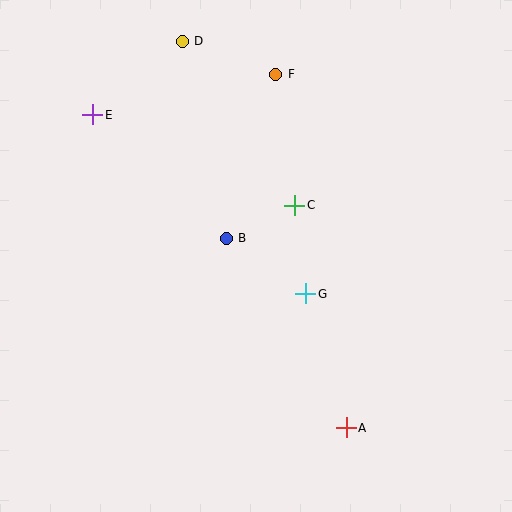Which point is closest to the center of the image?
Point B at (226, 238) is closest to the center.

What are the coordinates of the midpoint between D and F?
The midpoint between D and F is at (229, 58).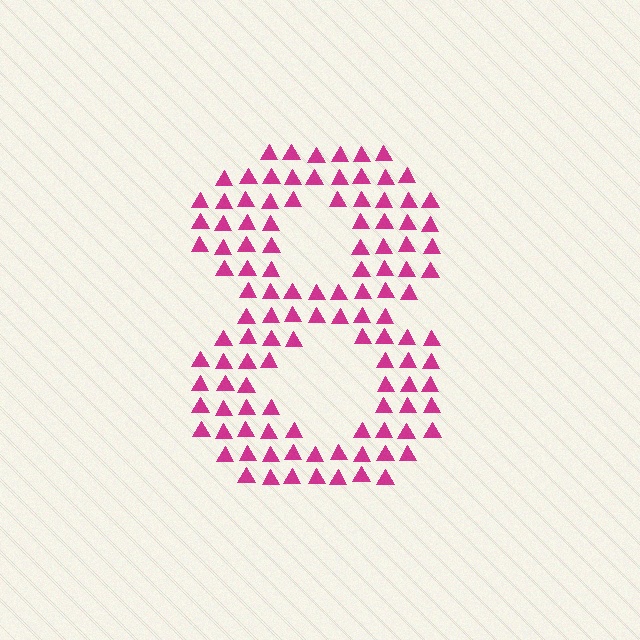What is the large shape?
The large shape is the digit 8.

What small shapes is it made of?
It is made of small triangles.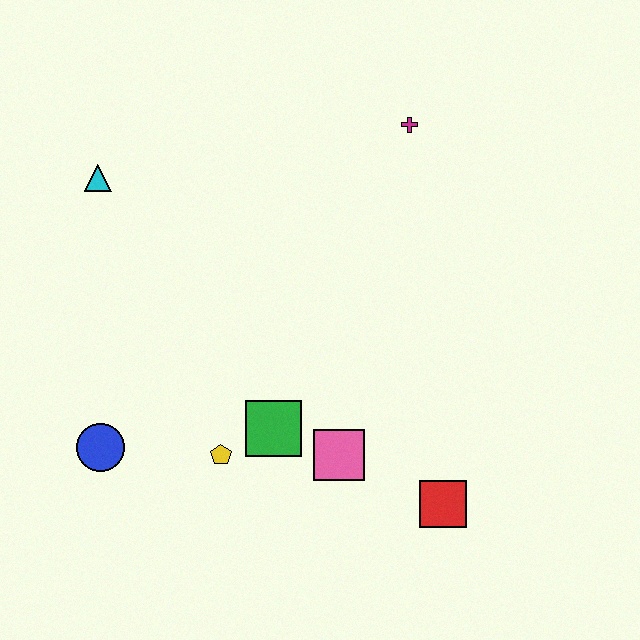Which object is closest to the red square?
The pink square is closest to the red square.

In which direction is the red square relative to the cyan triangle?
The red square is to the right of the cyan triangle.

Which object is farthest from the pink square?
The cyan triangle is farthest from the pink square.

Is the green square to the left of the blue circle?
No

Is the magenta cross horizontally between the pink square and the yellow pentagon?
No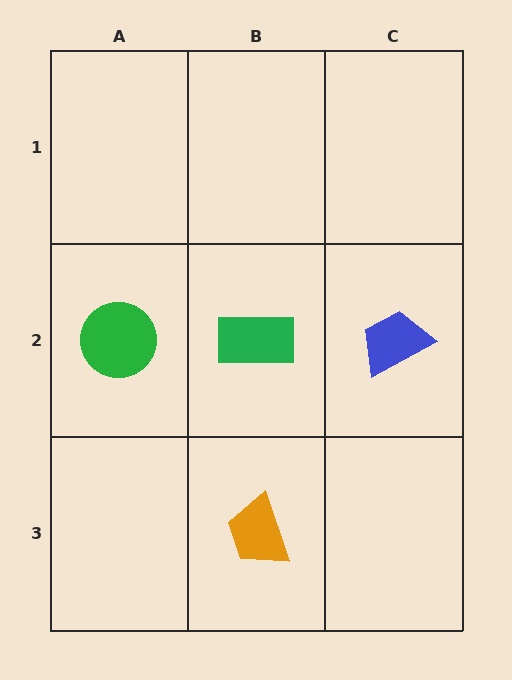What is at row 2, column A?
A green circle.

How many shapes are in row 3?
1 shape.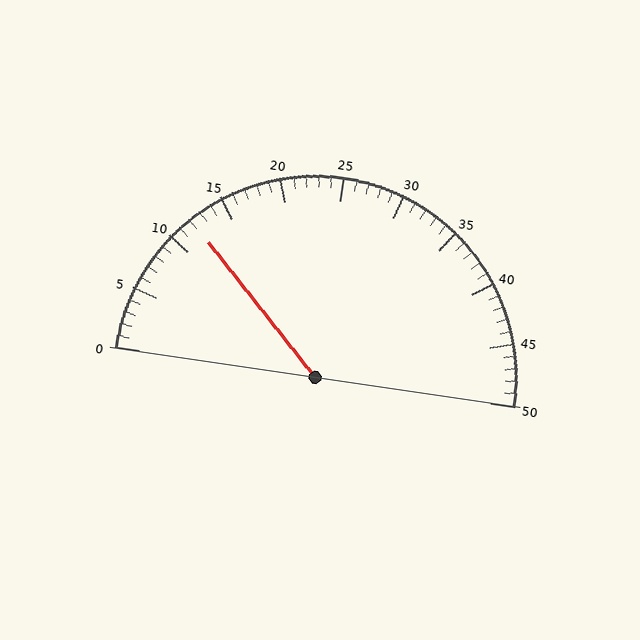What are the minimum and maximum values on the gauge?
The gauge ranges from 0 to 50.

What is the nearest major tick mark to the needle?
The nearest major tick mark is 10.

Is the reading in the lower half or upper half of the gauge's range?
The reading is in the lower half of the range (0 to 50).